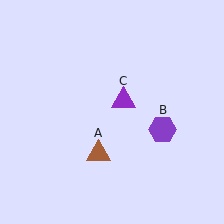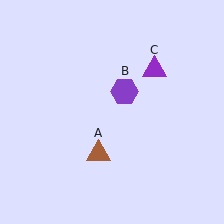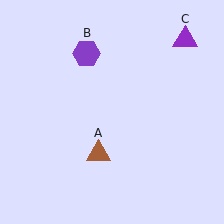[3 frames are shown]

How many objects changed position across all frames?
2 objects changed position: purple hexagon (object B), purple triangle (object C).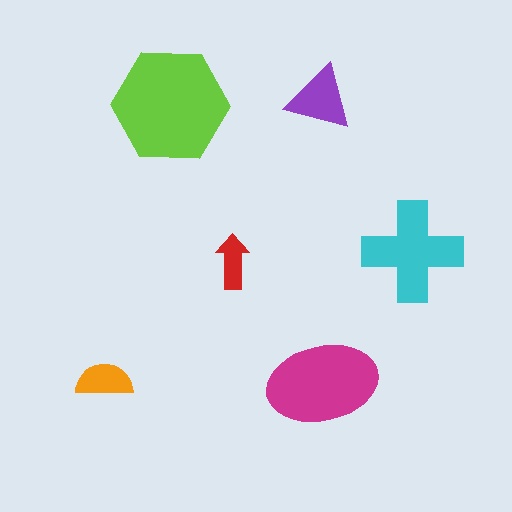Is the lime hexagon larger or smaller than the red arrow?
Larger.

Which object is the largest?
The lime hexagon.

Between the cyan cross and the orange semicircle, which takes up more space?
The cyan cross.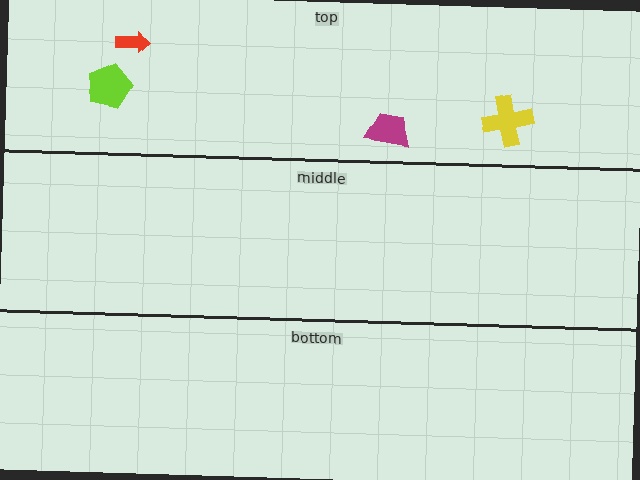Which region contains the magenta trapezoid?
The top region.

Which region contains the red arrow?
The top region.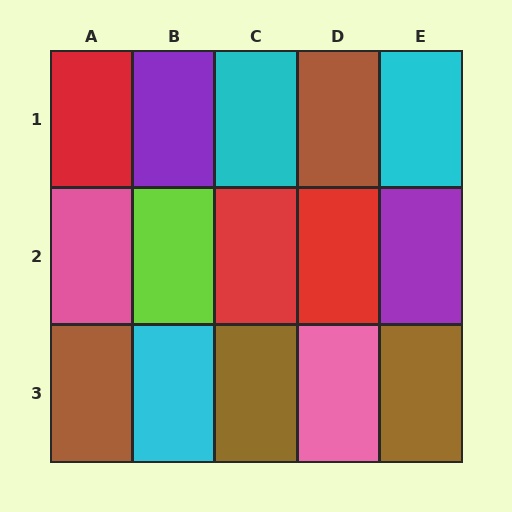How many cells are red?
3 cells are red.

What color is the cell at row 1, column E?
Cyan.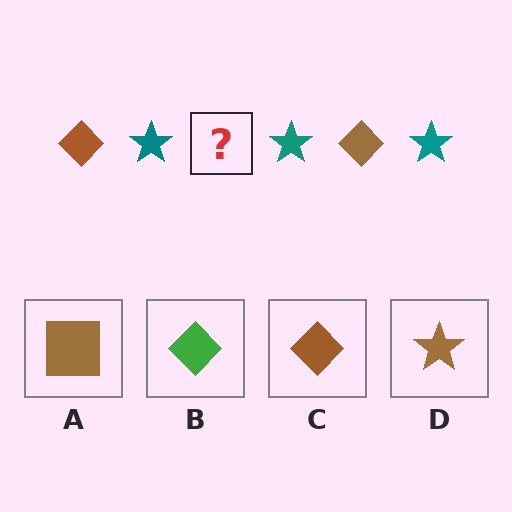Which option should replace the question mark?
Option C.